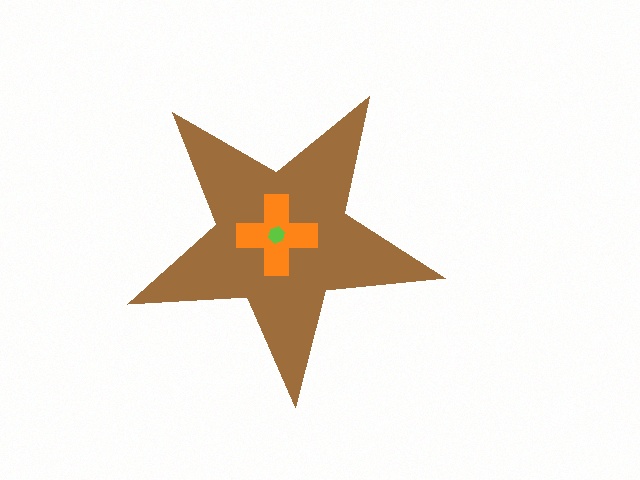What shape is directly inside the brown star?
The orange cross.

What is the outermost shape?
The brown star.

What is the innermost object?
The lime hexagon.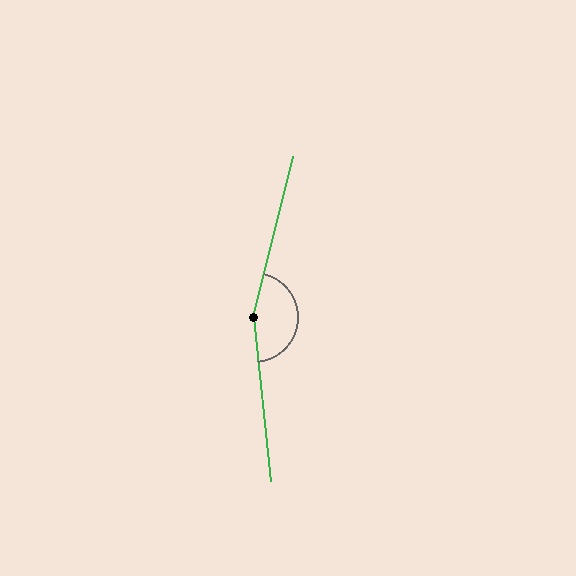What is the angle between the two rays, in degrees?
Approximately 160 degrees.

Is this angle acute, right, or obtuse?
It is obtuse.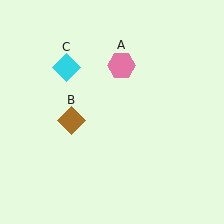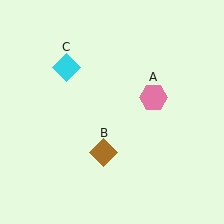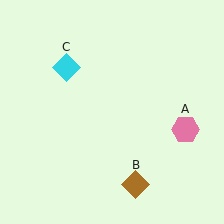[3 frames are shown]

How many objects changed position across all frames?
2 objects changed position: pink hexagon (object A), brown diamond (object B).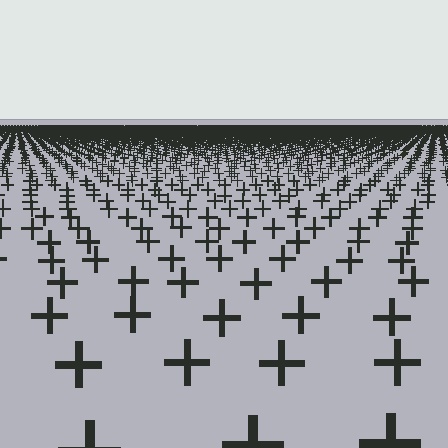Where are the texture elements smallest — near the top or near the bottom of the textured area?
Near the top.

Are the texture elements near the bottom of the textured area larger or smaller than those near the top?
Larger. Near the bottom, elements are closer to the viewer and appear at a bigger on-screen size.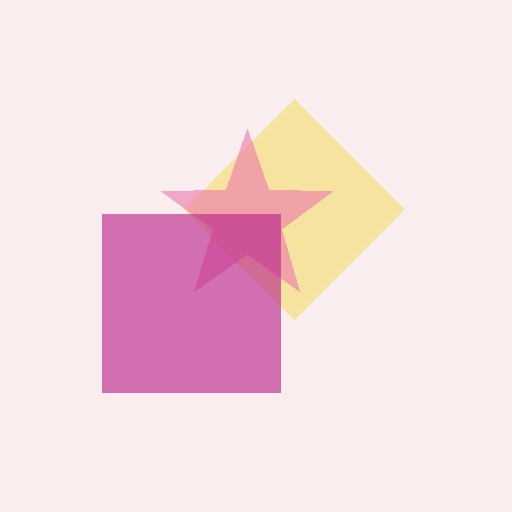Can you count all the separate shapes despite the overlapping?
Yes, there are 3 separate shapes.